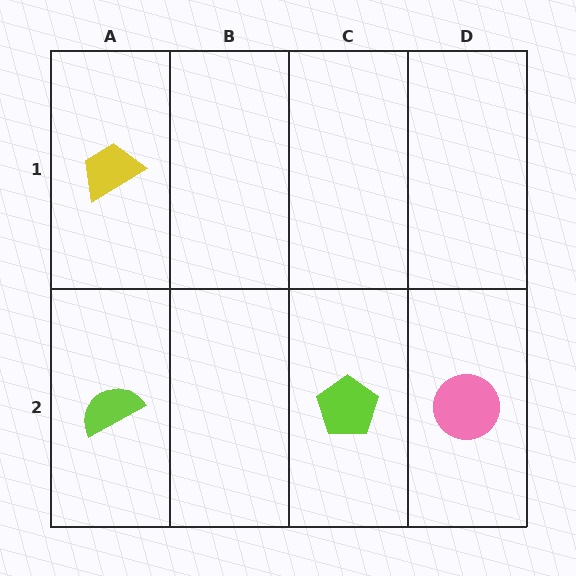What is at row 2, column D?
A pink circle.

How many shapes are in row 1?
1 shape.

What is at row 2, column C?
A lime pentagon.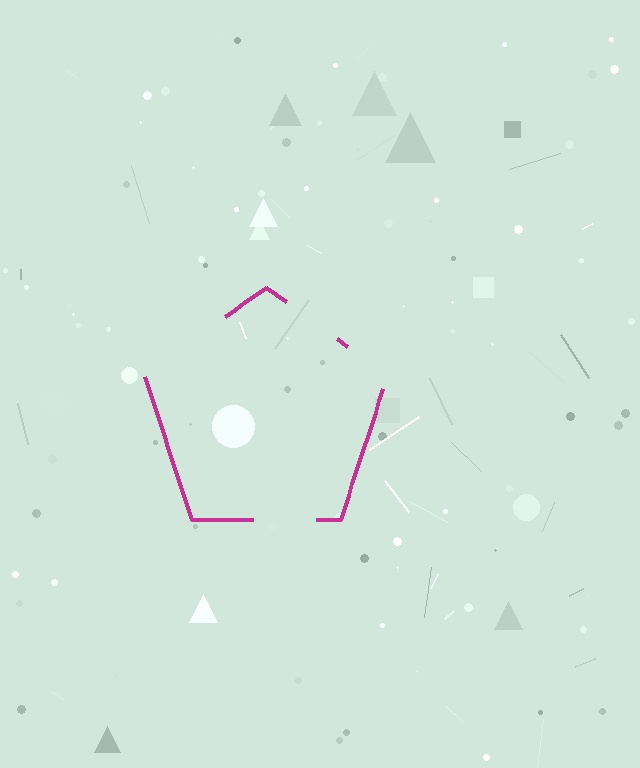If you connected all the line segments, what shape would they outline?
They would outline a pentagon.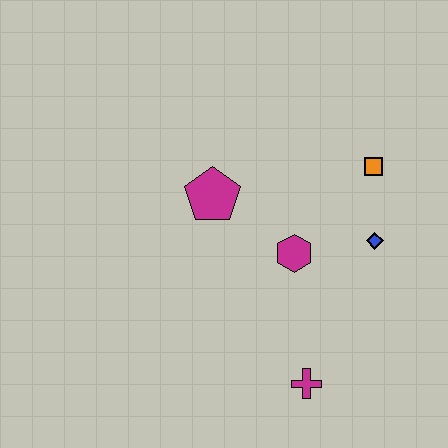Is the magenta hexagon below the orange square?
Yes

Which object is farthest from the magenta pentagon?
The magenta cross is farthest from the magenta pentagon.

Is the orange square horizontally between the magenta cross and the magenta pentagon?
No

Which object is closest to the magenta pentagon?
The magenta hexagon is closest to the magenta pentagon.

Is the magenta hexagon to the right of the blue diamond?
No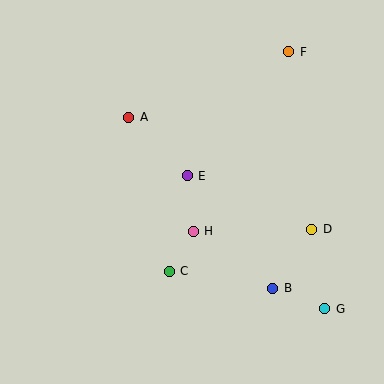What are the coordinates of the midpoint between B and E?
The midpoint between B and E is at (230, 232).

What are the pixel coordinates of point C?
Point C is at (169, 271).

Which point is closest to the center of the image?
Point E at (187, 176) is closest to the center.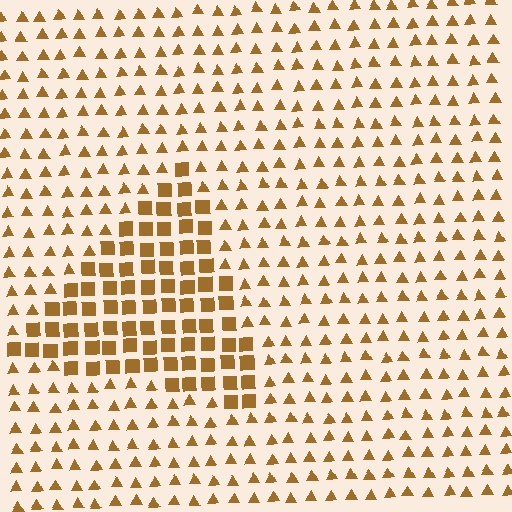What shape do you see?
I see a triangle.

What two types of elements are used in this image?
The image uses squares inside the triangle region and triangles outside it.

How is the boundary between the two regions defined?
The boundary is defined by a change in element shape: squares inside vs. triangles outside. All elements share the same color and spacing.